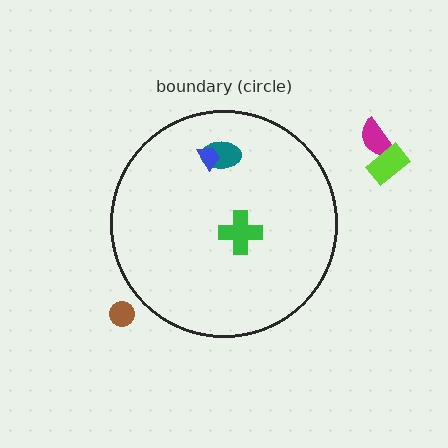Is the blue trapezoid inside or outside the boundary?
Inside.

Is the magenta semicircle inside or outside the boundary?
Outside.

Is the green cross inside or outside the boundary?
Inside.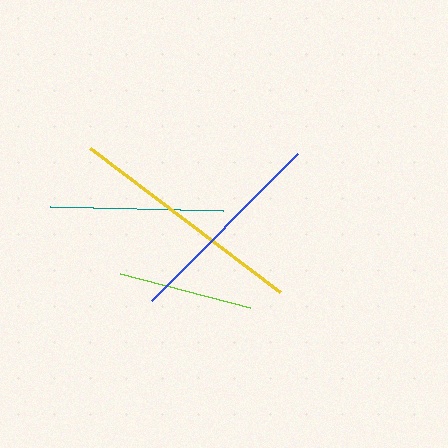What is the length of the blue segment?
The blue segment is approximately 207 pixels long.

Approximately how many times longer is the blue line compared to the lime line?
The blue line is approximately 1.5 times the length of the lime line.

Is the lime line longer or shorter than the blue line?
The blue line is longer than the lime line.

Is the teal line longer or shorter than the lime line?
The teal line is longer than the lime line.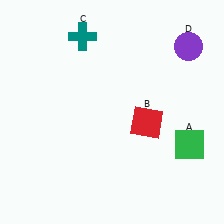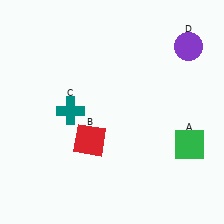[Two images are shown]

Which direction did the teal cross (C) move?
The teal cross (C) moved down.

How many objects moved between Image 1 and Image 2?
2 objects moved between the two images.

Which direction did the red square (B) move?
The red square (B) moved left.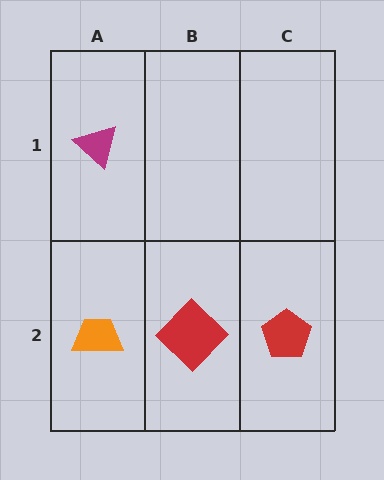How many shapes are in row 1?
1 shape.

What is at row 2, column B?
A red diamond.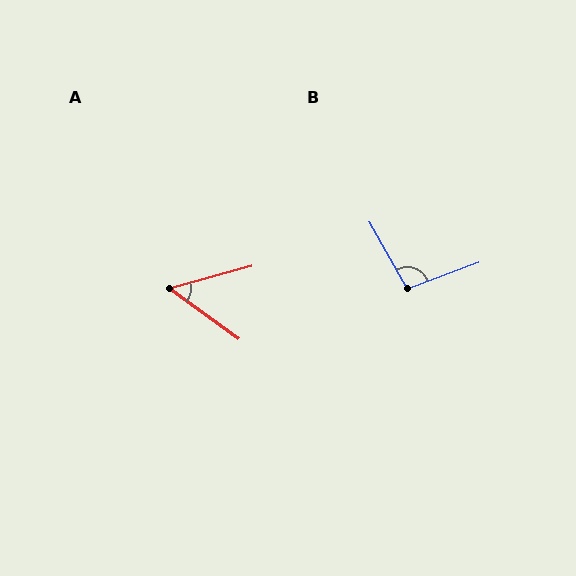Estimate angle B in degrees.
Approximately 99 degrees.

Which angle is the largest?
B, at approximately 99 degrees.